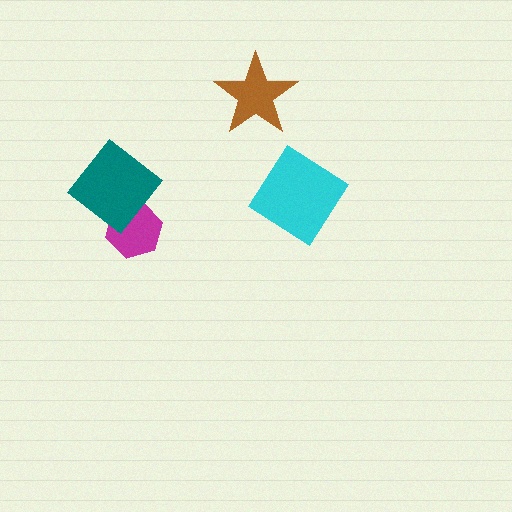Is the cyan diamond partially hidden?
No, no other shape covers it.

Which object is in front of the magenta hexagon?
The teal diamond is in front of the magenta hexagon.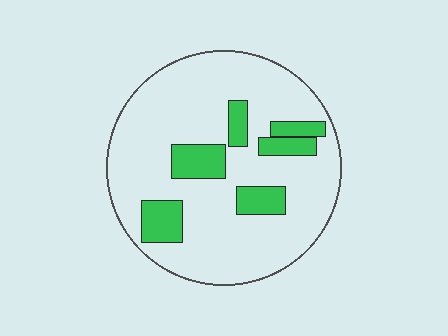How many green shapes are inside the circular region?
6.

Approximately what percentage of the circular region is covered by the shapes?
Approximately 20%.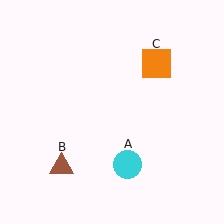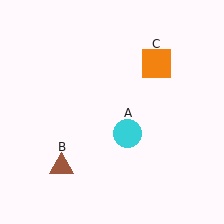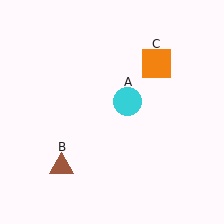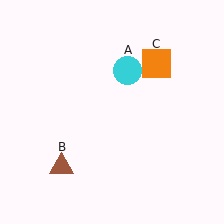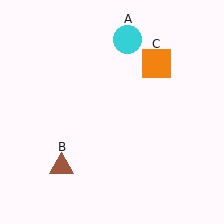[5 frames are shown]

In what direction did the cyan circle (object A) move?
The cyan circle (object A) moved up.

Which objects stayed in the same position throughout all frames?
Brown triangle (object B) and orange square (object C) remained stationary.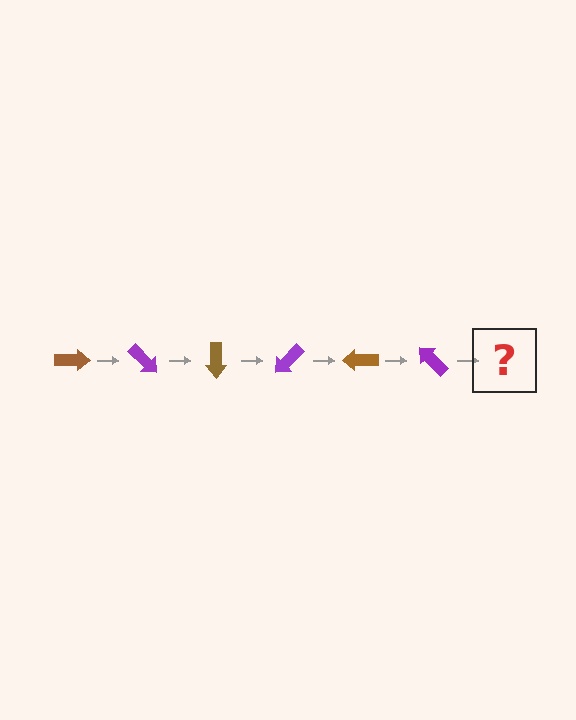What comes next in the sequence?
The next element should be a brown arrow, rotated 270 degrees from the start.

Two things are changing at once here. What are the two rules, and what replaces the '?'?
The two rules are that it rotates 45 degrees each step and the color cycles through brown and purple. The '?' should be a brown arrow, rotated 270 degrees from the start.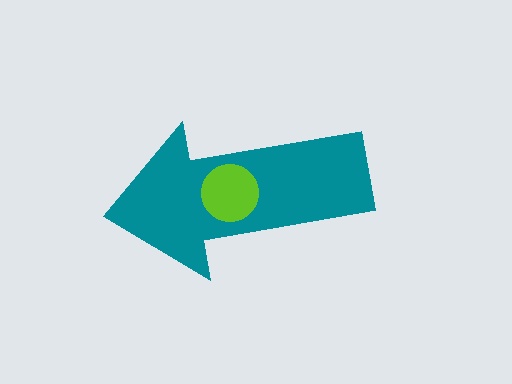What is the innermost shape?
The lime circle.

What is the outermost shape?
The teal arrow.